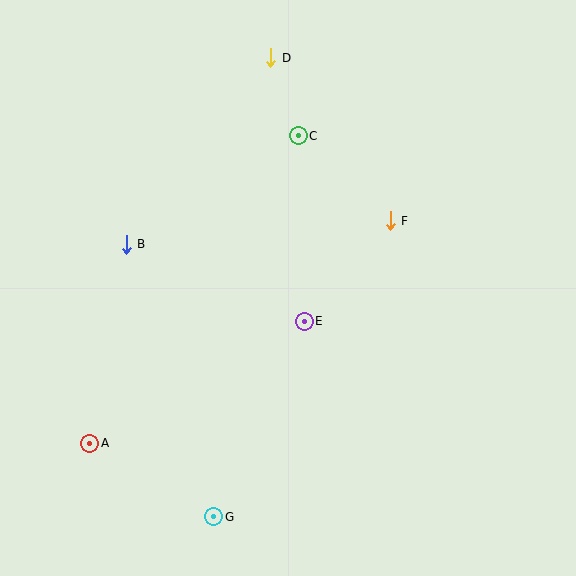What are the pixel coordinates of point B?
Point B is at (126, 244).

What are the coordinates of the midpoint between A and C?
The midpoint between A and C is at (194, 290).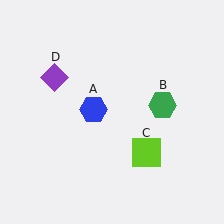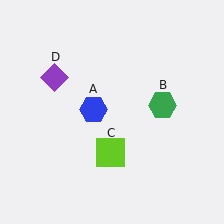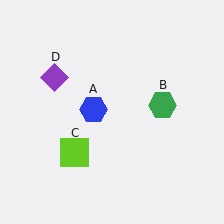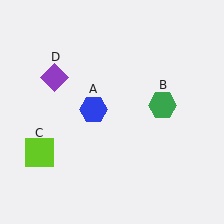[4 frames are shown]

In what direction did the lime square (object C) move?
The lime square (object C) moved left.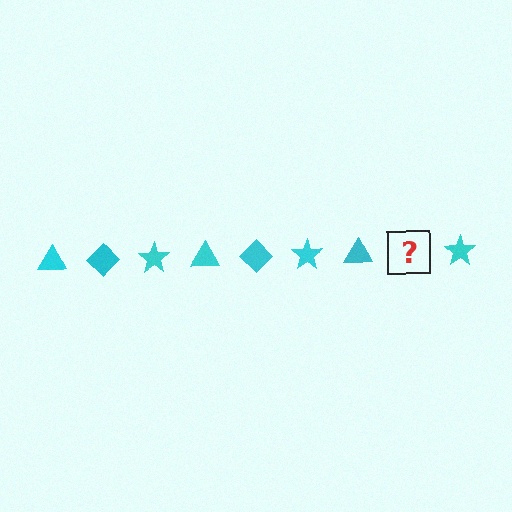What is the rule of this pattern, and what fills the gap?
The rule is that the pattern cycles through triangle, diamond, star shapes in cyan. The gap should be filled with a cyan diamond.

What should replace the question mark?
The question mark should be replaced with a cyan diamond.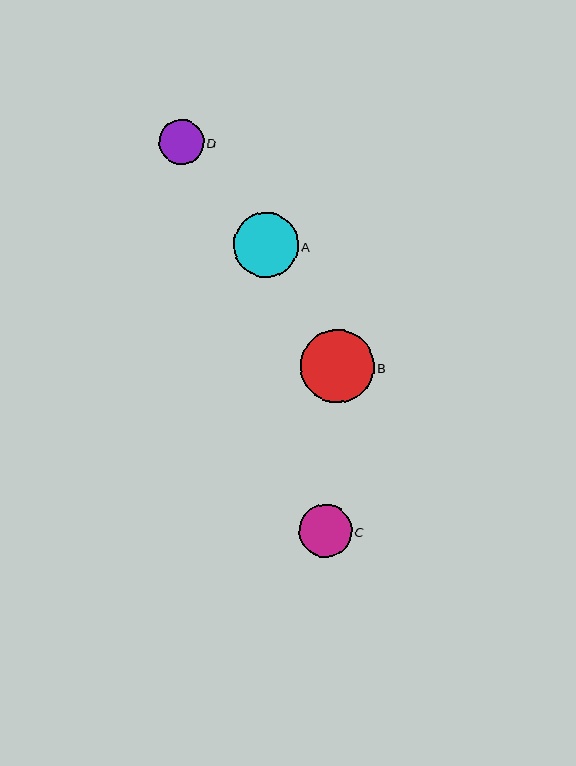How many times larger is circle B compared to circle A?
Circle B is approximately 1.1 times the size of circle A.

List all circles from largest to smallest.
From largest to smallest: B, A, C, D.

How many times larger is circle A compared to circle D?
Circle A is approximately 1.4 times the size of circle D.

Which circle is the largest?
Circle B is the largest with a size of approximately 73 pixels.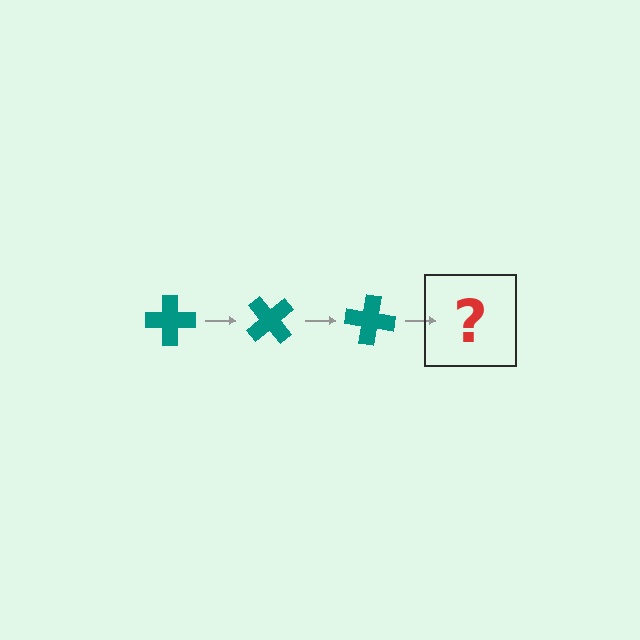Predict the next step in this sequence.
The next step is a teal cross rotated 150 degrees.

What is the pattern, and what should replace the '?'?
The pattern is that the cross rotates 50 degrees each step. The '?' should be a teal cross rotated 150 degrees.